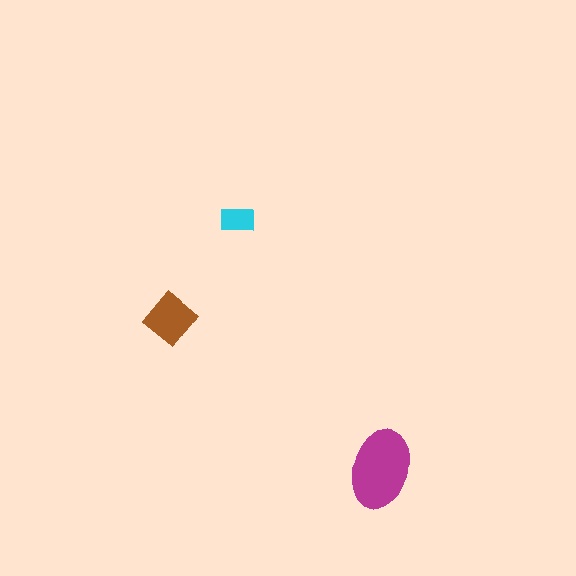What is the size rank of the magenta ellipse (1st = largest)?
1st.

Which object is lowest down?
The magenta ellipse is bottommost.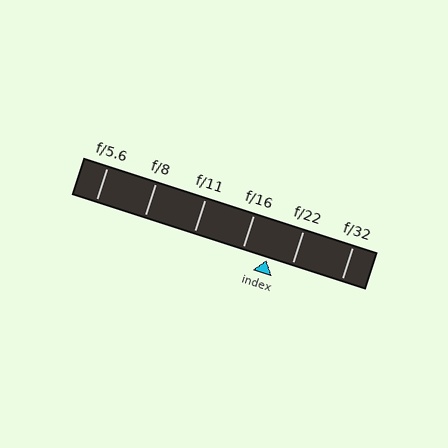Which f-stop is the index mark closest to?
The index mark is closest to f/22.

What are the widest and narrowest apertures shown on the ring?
The widest aperture shown is f/5.6 and the narrowest is f/32.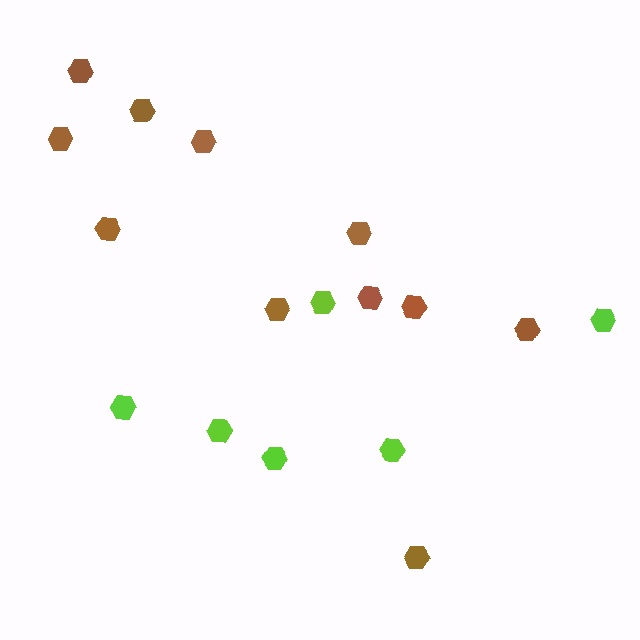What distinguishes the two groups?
There are 2 groups: one group of lime hexagons (6) and one group of brown hexagons (11).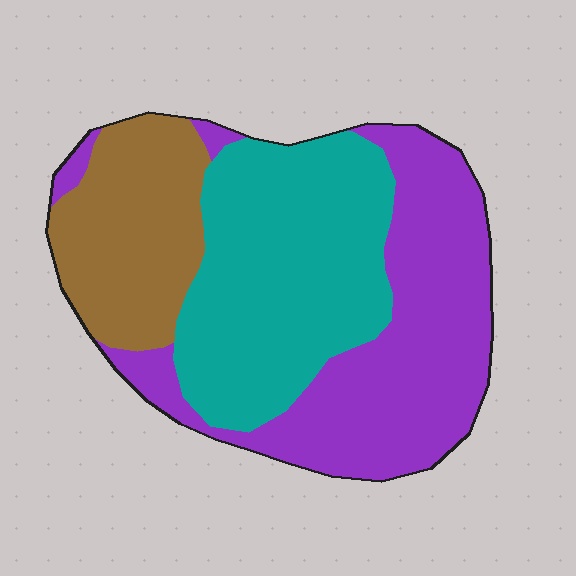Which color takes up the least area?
Brown, at roughly 20%.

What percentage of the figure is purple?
Purple takes up about two fifths (2/5) of the figure.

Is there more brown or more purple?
Purple.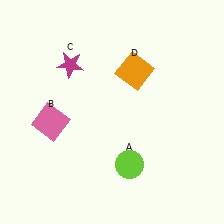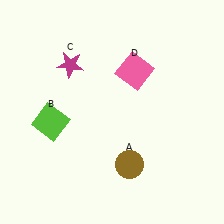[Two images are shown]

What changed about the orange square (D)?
In Image 1, D is orange. In Image 2, it changed to pink.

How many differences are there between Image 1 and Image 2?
There are 3 differences between the two images.